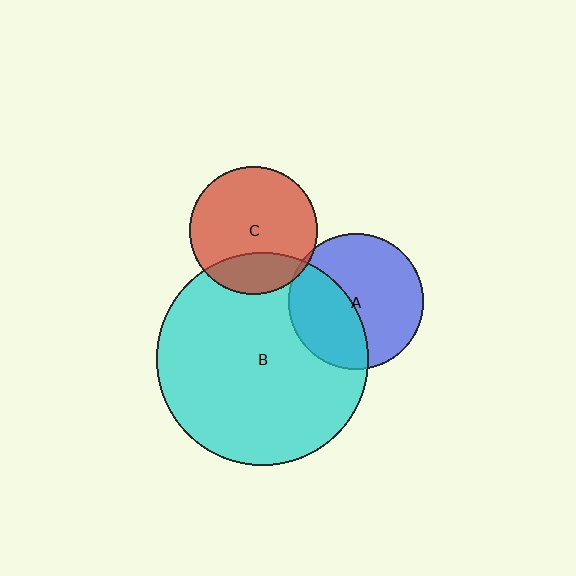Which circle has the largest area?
Circle B (cyan).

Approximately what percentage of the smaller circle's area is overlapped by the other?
Approximately 25%.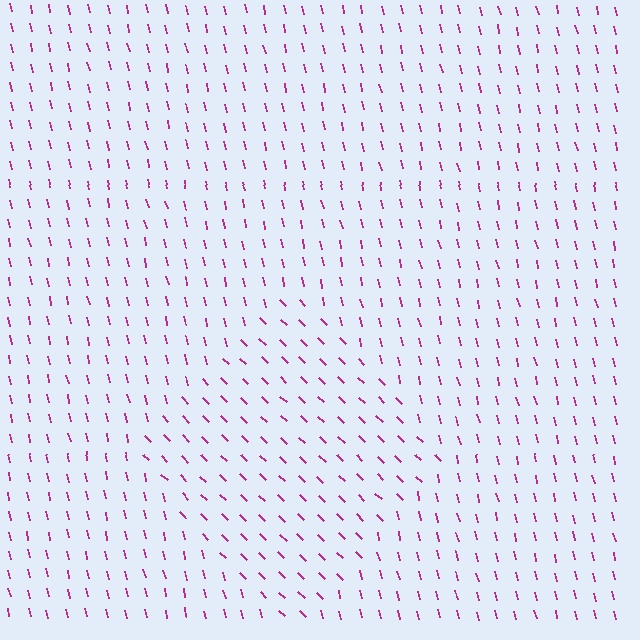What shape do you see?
I see a diamond.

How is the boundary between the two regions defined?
The boundary is defined purely by a change in line orientation (approximately 33 degrees difference). All lines are the same color and thickness.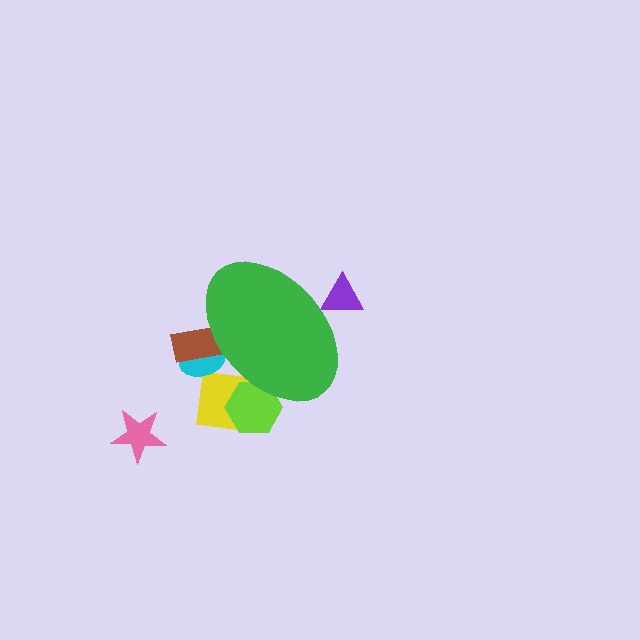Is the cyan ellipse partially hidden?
Yes, the cyan ellipse is partially hidden behind the green ellipse.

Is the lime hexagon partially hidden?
Yes, the lime hexagon is partially hidden behind the green ellipse.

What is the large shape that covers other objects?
A green ellipse.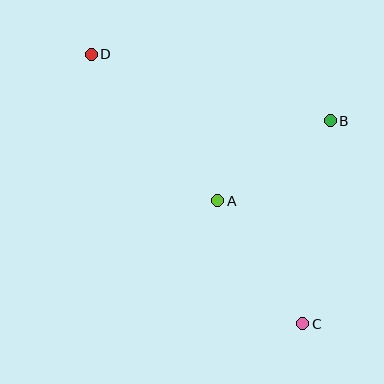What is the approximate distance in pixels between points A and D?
The distance between A and D is approximately 194 pixels.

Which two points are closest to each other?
Points A and B are closest to each other.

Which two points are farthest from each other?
Points C and D are farthest from each other.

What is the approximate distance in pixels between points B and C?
The distance between B and C is approximately 205 pixels.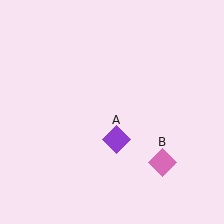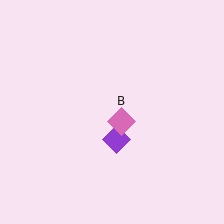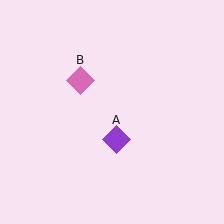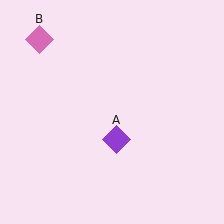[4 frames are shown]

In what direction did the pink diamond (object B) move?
The pink diamond (object B) moved up and to the left.